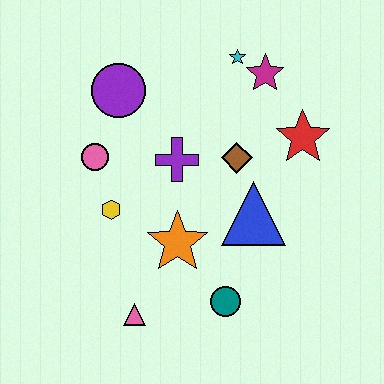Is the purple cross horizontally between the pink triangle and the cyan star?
Yes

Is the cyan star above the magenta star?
Yes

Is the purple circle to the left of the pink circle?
No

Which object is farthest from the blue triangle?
The purple circle is farthest from the blue triangle.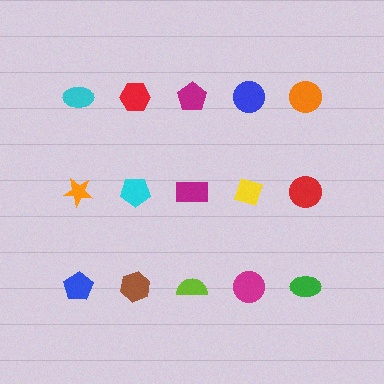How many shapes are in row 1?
5 shapes.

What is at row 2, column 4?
A yellow diamond.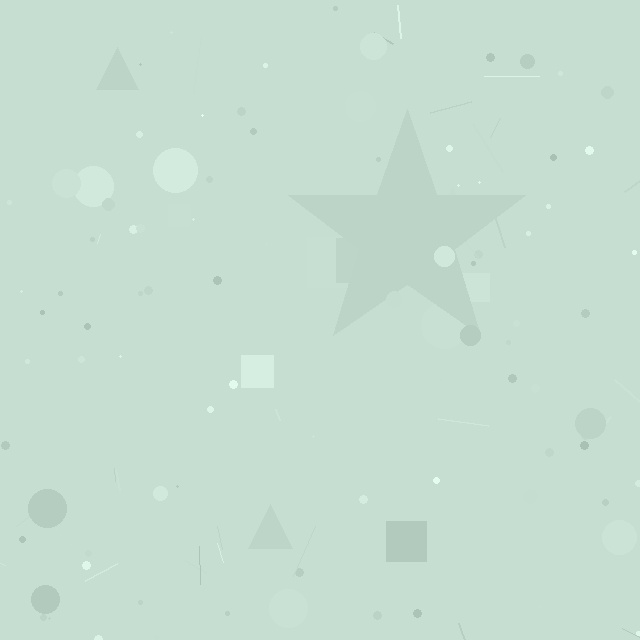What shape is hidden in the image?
A star is hidden in the image.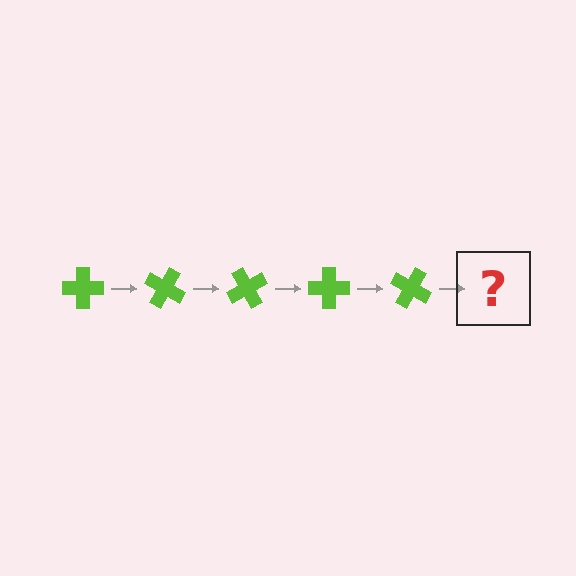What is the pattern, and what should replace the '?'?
The pattern is that the cross rotates 30 degrees each step. The '?' should be a lime cross rotated 150 degrees.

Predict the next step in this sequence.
The next step is a lime cross rotated 150 degrees.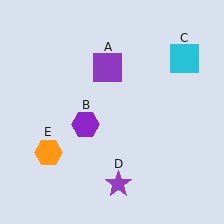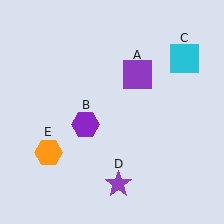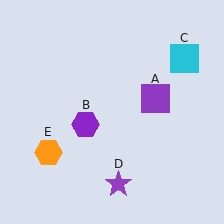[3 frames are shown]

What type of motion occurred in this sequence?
The purple square (object A) rotated clockwise around the center of the scene.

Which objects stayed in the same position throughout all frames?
Purple hexagon (object B) and cyan square (object C) and purple star (object D) and orange hexagon (object E) remained stationary.